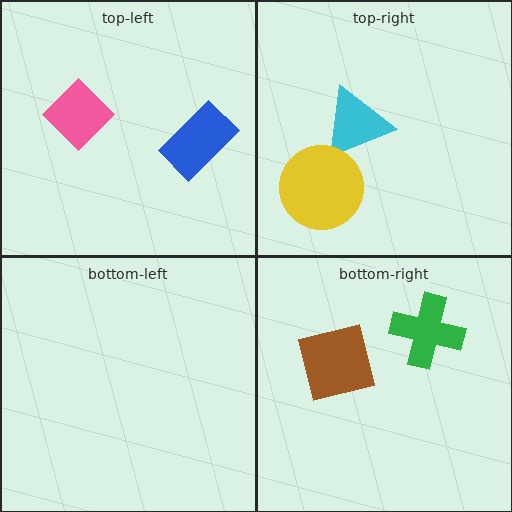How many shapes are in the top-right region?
2.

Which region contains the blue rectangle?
The top-left region.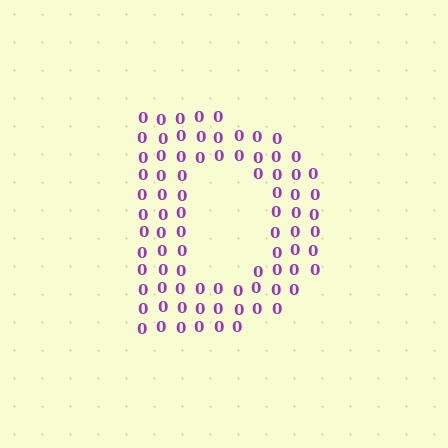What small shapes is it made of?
It is made of small digit 0's.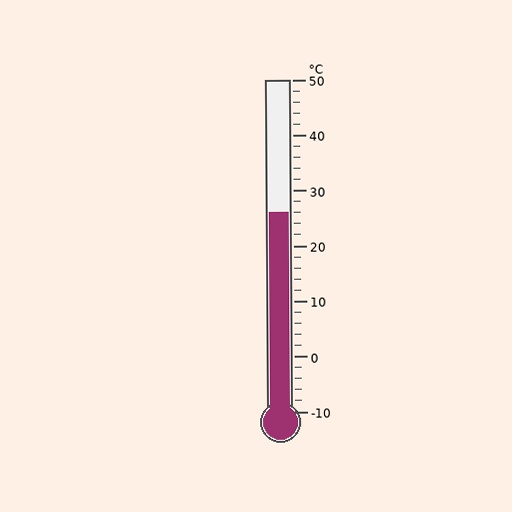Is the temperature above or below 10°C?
The temperature is above 10°C.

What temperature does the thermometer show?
The thermometer shows approximately 26°C.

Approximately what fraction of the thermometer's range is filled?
The thermometer is filled to approximately 60% of its range.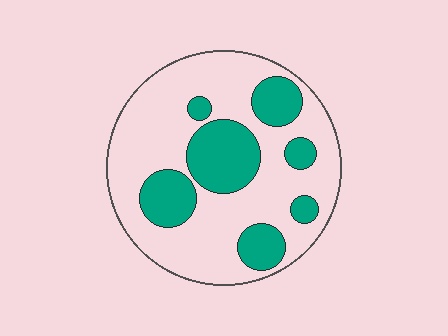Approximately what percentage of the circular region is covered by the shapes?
Approximately 30%.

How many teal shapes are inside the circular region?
7.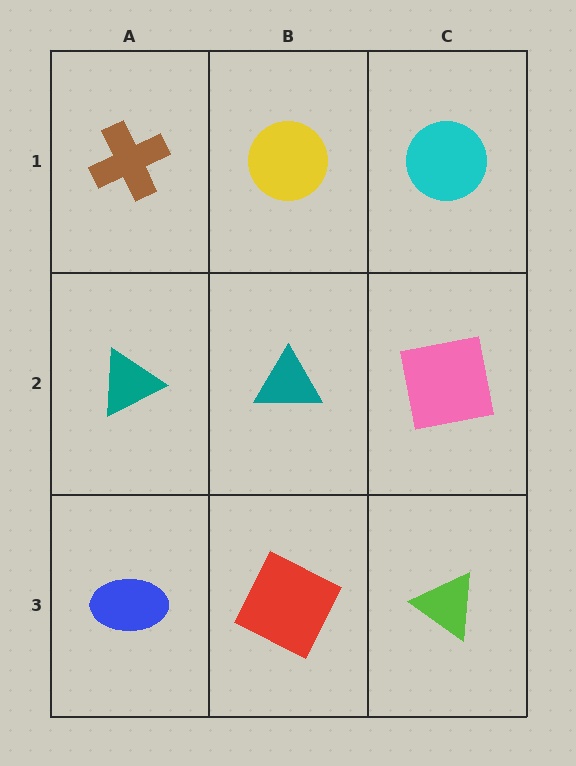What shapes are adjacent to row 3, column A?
A teal triangle (row 2, column A), a red square (row 3, column B).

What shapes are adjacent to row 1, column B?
A teal triangle (row 2, column B), a brown cross (row 1, column A), a cyan circle (row 1, column C).